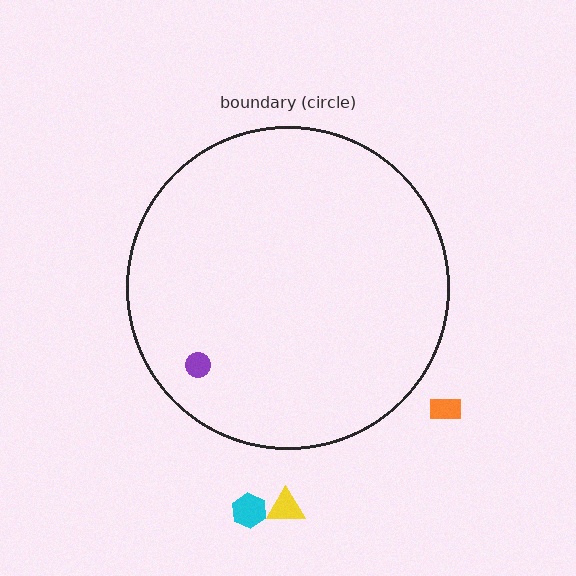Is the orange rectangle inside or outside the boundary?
Outside.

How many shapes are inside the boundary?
1 inside, 3 outside.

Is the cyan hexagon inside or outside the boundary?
Outside.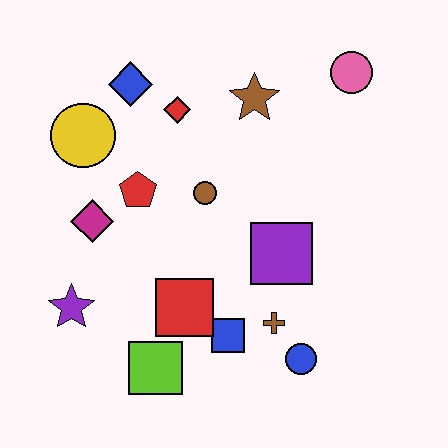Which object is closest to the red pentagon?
The magenta diamond is closest to the red pentagon.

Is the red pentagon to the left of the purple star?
No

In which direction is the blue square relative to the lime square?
The blue square is to the right of the lime square.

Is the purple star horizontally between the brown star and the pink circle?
No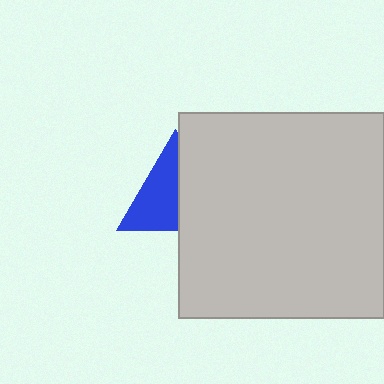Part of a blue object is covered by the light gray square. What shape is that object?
It is a triangle.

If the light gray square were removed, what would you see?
You would see the complete blue triangle.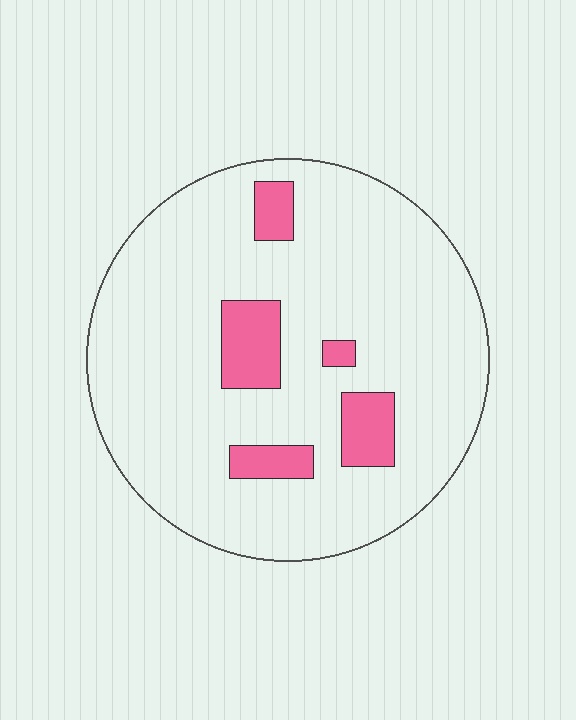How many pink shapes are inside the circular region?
5.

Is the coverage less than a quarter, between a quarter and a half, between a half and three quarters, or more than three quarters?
Less than a quarter.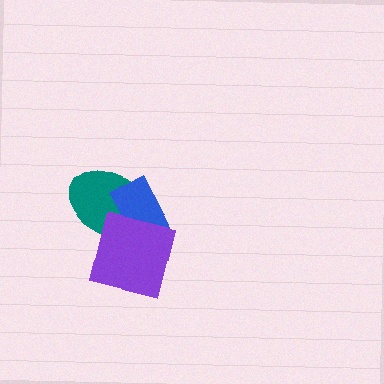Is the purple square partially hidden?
No, no other shape covers it.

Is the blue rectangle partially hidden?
Yes, it is partially covered by another shape.